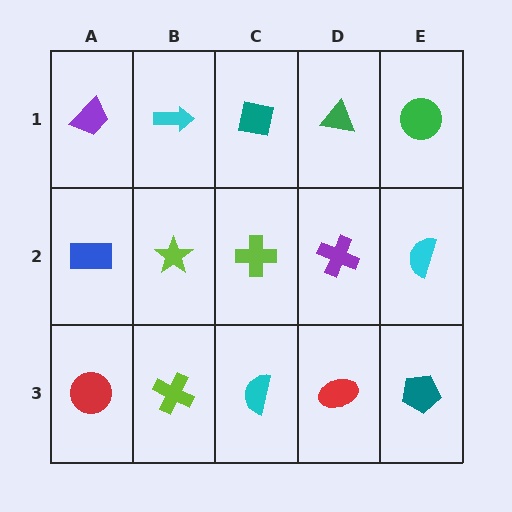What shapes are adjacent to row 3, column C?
A lime cross (row 2, column C), a lime cross (row 3, column B), a red ellipse (row 3, column D).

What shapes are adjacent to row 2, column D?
A green triangle (row 1, column D), a red ellipse (row 3, column D), a lime cross (row 2, column C), a cyan semicircle (row 2, column E).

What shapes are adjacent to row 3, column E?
A cyan semicircle (row 2, column E), a red ellipse (row 3, column D).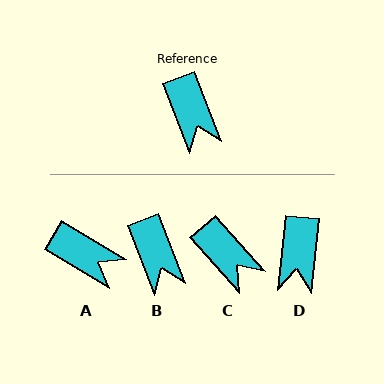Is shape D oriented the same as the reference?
No, it is off by about 27 degrees.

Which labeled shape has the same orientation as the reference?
B.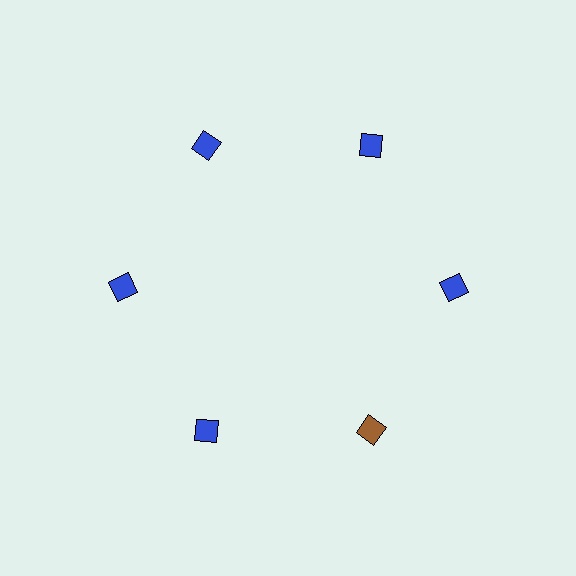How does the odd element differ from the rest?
It has a different color: brown instead of blue.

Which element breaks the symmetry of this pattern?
The brown diamond at roughly the 5 o'clock position breaks the symmetry. All other shapes are blue diamonds.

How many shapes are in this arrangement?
There are 6 shapes arranged in a ring pattern.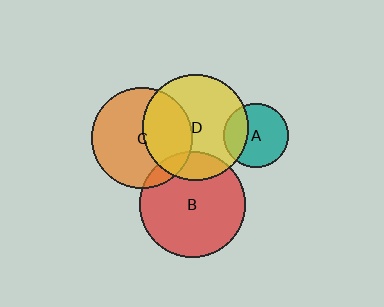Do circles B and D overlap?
Yes.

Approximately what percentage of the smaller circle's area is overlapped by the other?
Approximately 15%.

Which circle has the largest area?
Circle D (yellow).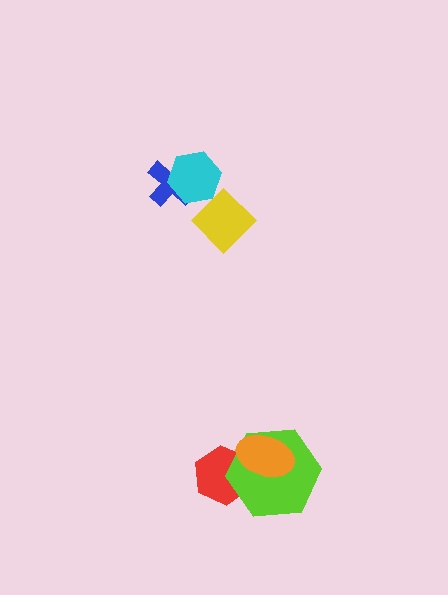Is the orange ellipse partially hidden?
No, no other shape covers it.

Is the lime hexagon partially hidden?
Yes, it is partially covered by another shape.